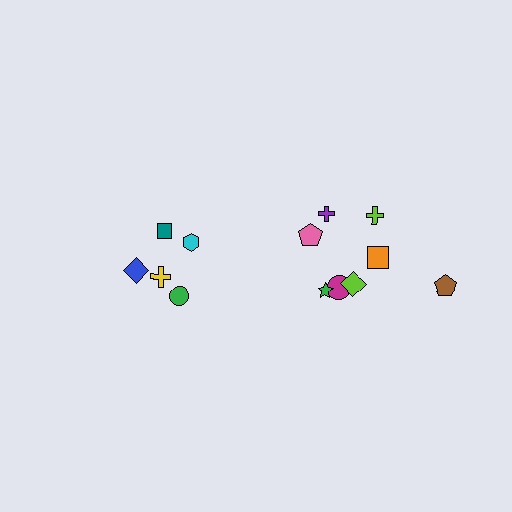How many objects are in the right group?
There are 8 objects.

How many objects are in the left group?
There are 5 objects.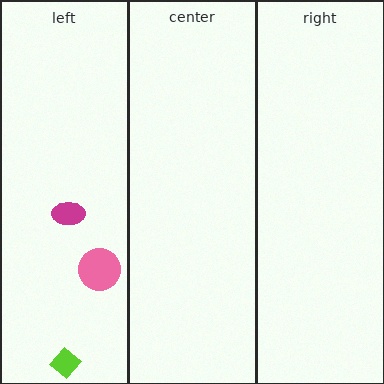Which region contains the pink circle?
The left region.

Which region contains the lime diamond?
The left region.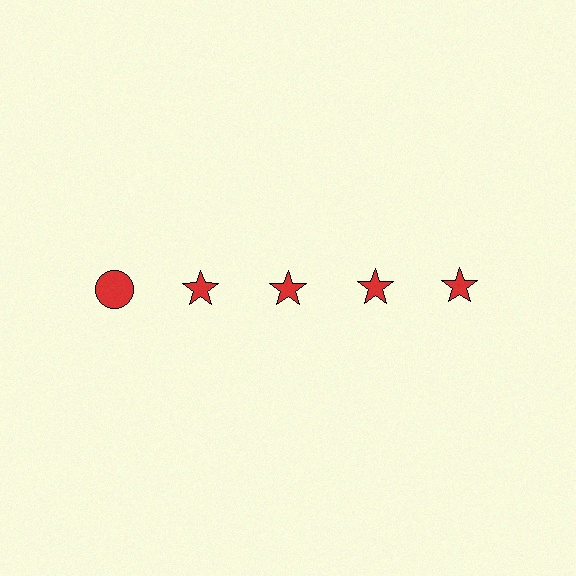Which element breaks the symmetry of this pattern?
The red circle in the top row, leftmost column breaks the symmetry. All other shapes are red stars.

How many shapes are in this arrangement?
There are 5 shapes arranged in a grid pattern.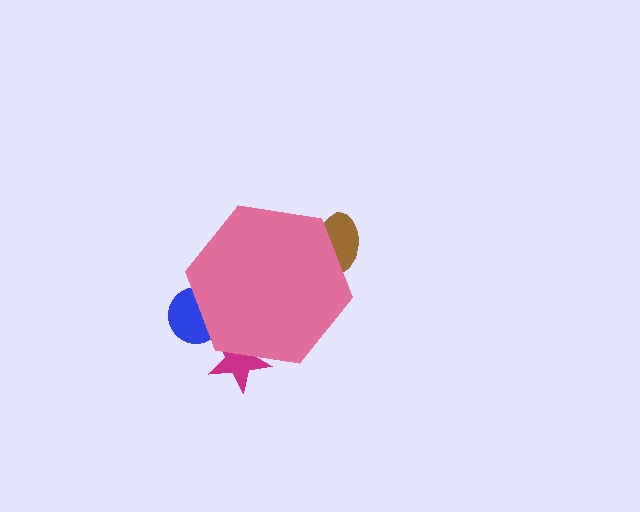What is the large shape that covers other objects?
A pink hexagon.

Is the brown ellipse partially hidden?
Yes, the brown ellipse is partially hidden behind the pink hexagon.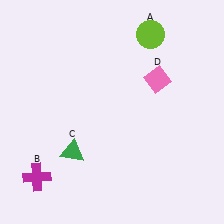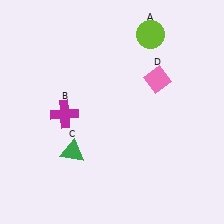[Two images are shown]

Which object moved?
The magenta cross (B) moved up.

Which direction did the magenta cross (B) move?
The magenta cross (B) moved up.